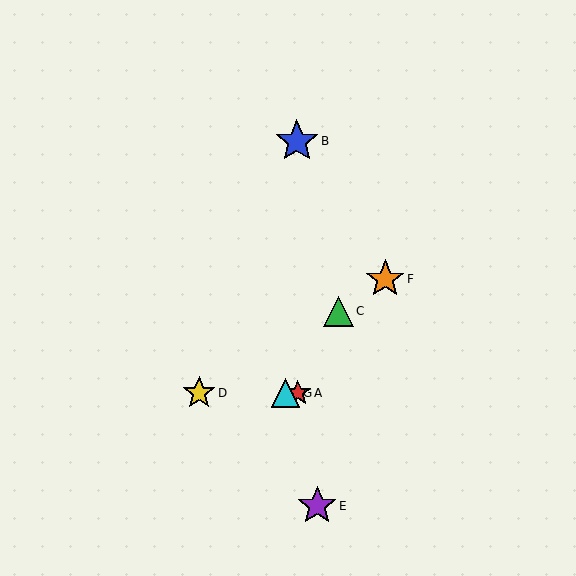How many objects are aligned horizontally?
3 objects (A, D, G) are aligned horizontally.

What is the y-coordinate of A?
Object A is at y≈393.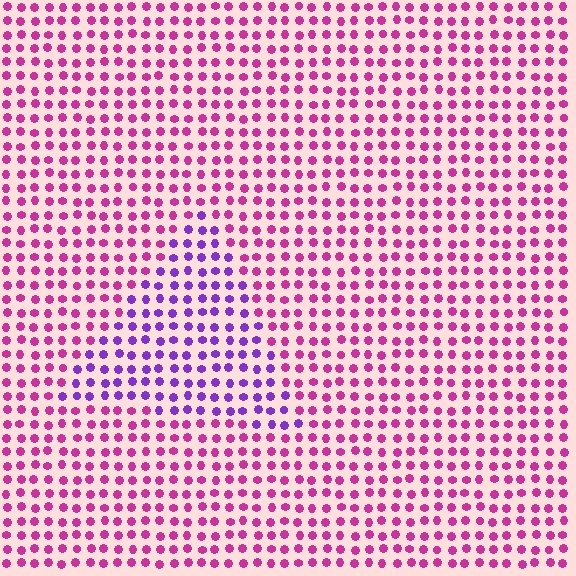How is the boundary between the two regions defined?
The boundary is defined purely by a slight shift in hue (about 46 degrees). Spacing, size, and orientation are identical on both sides.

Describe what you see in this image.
The image is filled with small magenta elements in a uniform arrangement. A triangle-shaped region is visible where the elements are tinted to a slightly different hue, forming a subtle color boundary.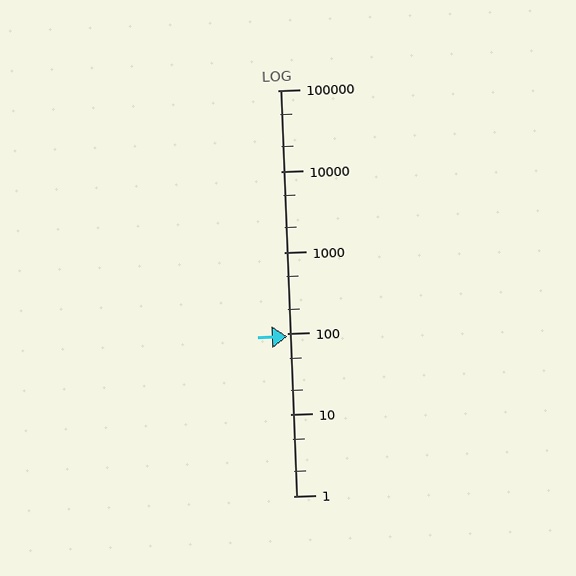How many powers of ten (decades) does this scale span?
The scale spans 5 decades, from 1 to 100000.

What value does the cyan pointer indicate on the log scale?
The pointer indicates approximately 91.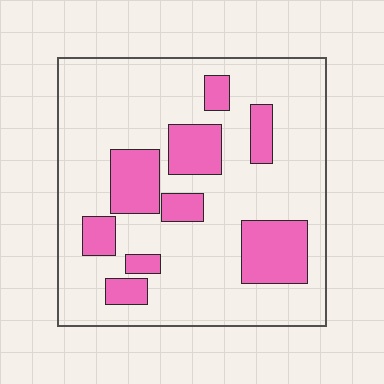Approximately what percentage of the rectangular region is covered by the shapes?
Approximately 25%.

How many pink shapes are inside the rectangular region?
9.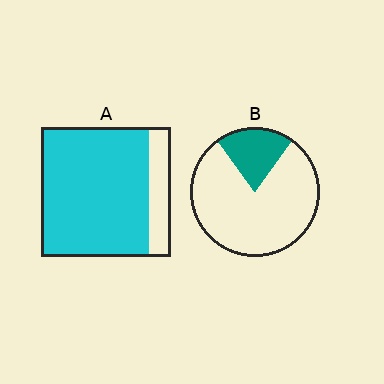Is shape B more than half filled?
No.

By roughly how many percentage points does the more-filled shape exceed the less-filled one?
By roughly 65 percentage points (A over B).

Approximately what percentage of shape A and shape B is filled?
A is approximately 85% and B is approximately 20%.